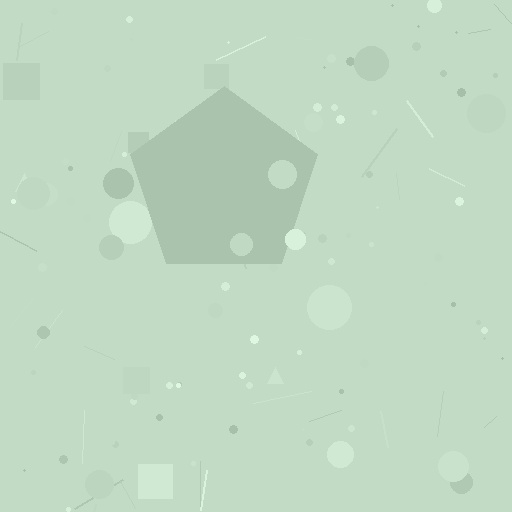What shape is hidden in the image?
A pentagon is hidden in the image.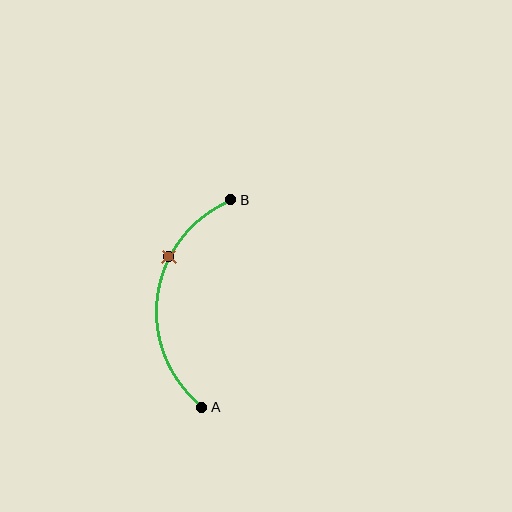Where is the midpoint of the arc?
The arc midpoint is the point on the curve farthest from the straight line joining A and B. It sits to the left of that line.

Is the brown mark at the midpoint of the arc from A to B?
No. The brown mark lies on the arc but is closer to endpoint B. The arc midpoint would be at the point on the curve equidistant along the arc from both A and B.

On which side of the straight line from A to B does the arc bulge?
The arc bulges to the left of the straight line connecting A and B.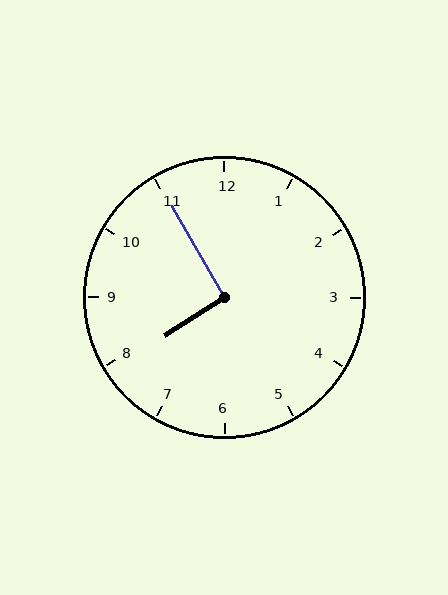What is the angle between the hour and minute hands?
Approximately 92 degrees.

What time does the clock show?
7:55.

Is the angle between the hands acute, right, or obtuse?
It is right.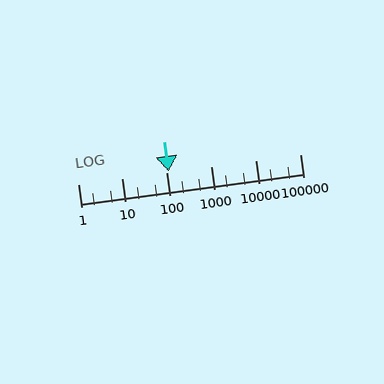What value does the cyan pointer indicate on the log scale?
The pointer indicates approximately 110.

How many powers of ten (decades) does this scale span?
The scale spans 5 decades, from 1 to 100000.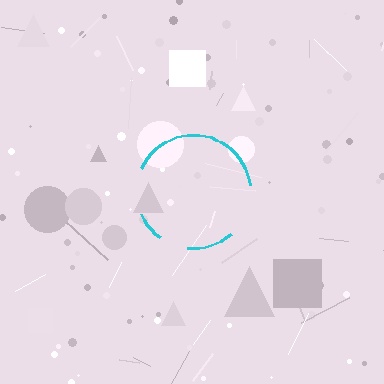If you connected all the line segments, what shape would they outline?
They would outline a circle.